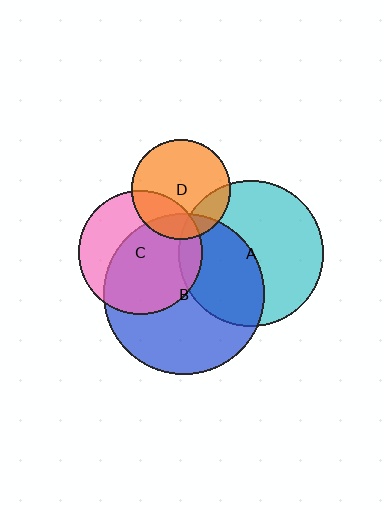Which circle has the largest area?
Circle B (blue).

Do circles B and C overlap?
Yes.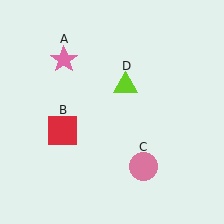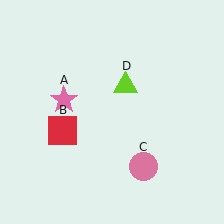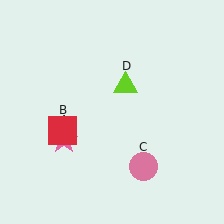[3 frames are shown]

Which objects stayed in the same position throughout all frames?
Red square (object B) and pink circle (object C) and lime triangle (object D) remained stationary.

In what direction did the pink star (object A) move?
The pink star (object A) moved down.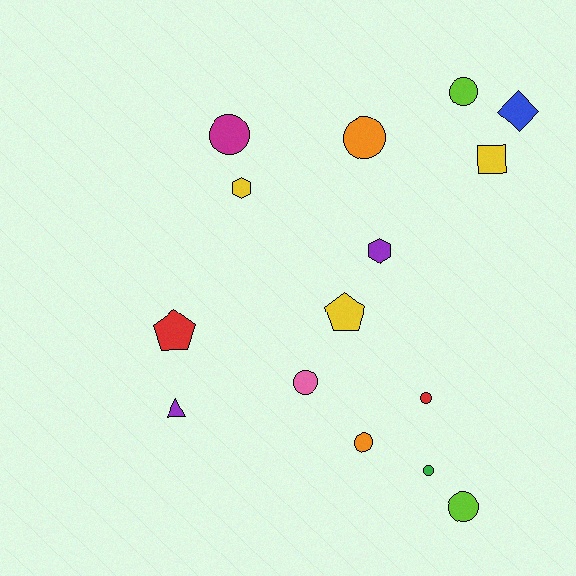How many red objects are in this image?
There are 2 red objects.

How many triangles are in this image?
There is 1 triangle.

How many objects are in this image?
There are 15 objects.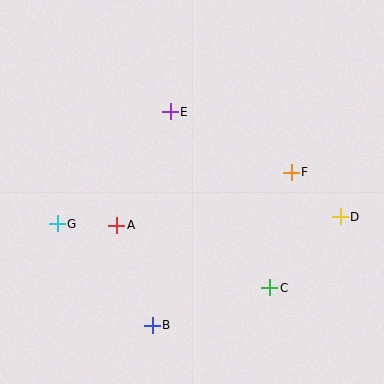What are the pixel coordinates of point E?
Point E is at (170, 112).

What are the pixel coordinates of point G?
Point G is at (57, 224).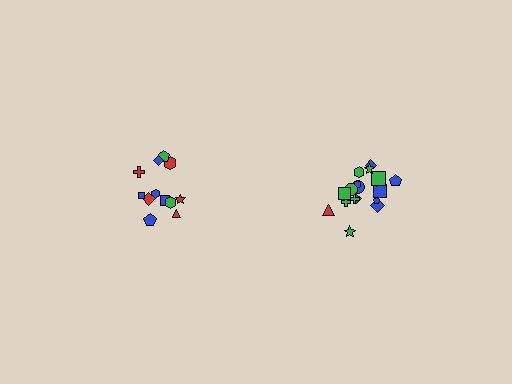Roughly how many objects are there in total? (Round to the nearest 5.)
Roughly 30 objects in total.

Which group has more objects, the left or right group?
The right group.